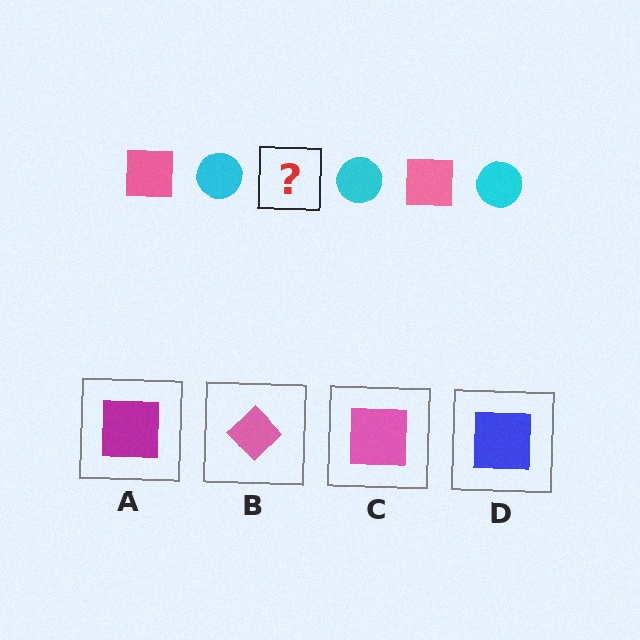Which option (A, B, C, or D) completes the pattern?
C.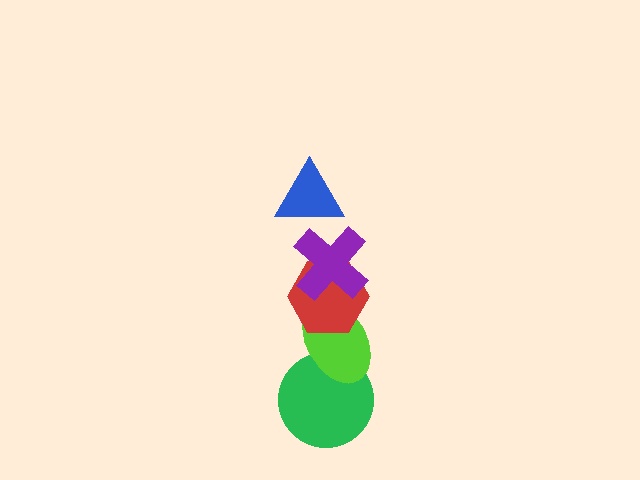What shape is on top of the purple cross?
The blue triangle is on top of the purple cross.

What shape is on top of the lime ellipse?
The red hexagon is on top of the lime ellipse.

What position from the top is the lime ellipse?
The lime ellipse is 4th from the top.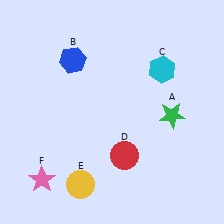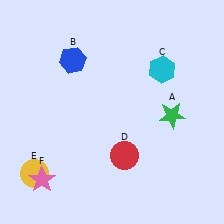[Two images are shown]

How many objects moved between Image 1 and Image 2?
1 object moved between the two images.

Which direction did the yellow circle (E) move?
The yellow circle (E) moved left.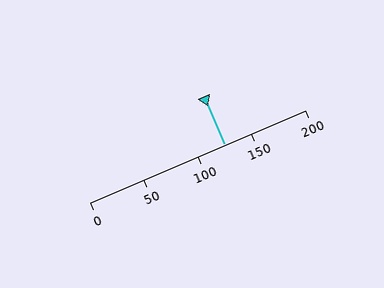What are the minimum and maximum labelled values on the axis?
The axis runs from 0 to 200.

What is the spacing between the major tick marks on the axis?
The major ticks are spaced 50 apart.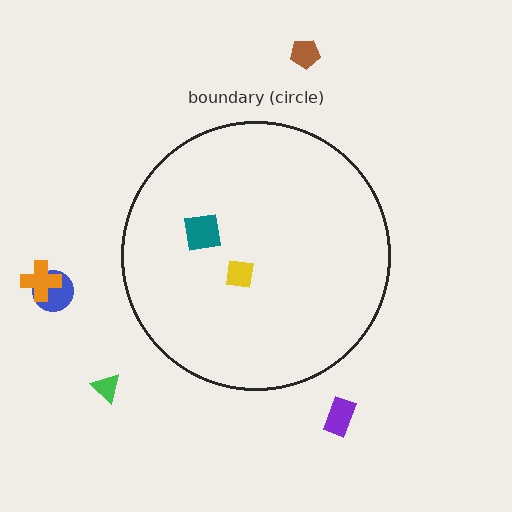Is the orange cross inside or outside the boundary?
Outside.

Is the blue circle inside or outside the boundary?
Outside.